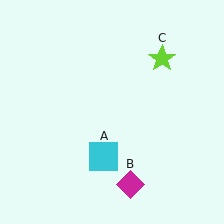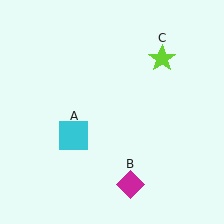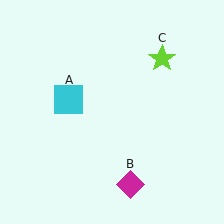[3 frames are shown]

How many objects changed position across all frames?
1 object changed position: cyan square (object A).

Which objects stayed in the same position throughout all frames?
Magenta diamond (object B) and lime star (object C) remained stationary.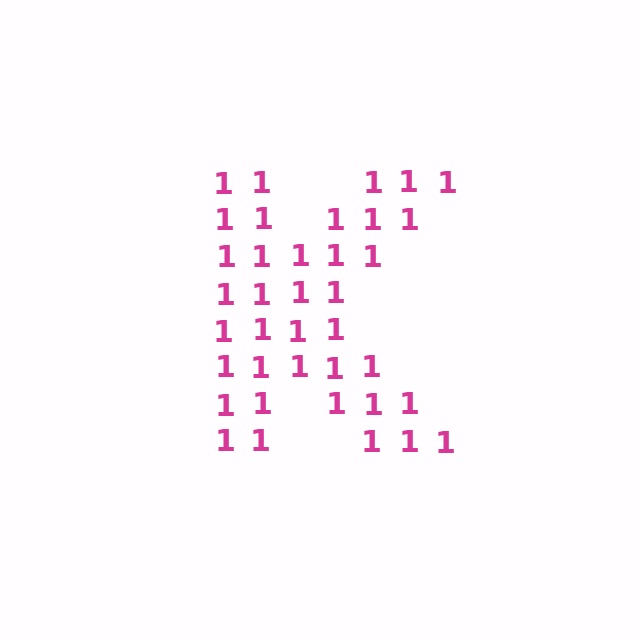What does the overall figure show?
The overall figure shows the letter K.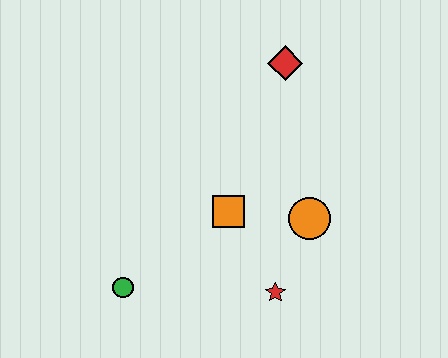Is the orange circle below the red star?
No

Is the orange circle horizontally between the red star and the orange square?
No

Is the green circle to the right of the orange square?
No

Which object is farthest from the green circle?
The red diamond is farthest from the green circle.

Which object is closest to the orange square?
The orange circle is closest to the orange square.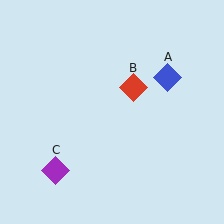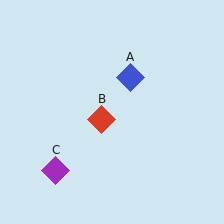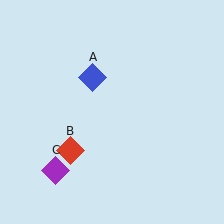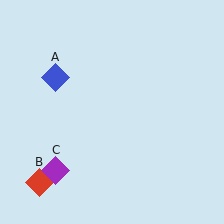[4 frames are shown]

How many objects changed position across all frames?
2 objects changed position: blue diamond (object A), red diamond (object B).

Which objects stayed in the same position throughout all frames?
Purple diamond (object C) remained stationary.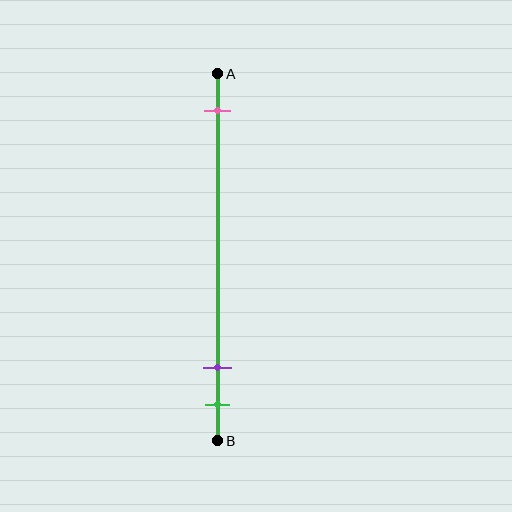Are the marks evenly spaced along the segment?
No, the marks are not evenly spaced.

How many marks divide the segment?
There are 3 marks dividing the segment.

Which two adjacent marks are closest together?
The purple and green marks are the closest adjacent pair.